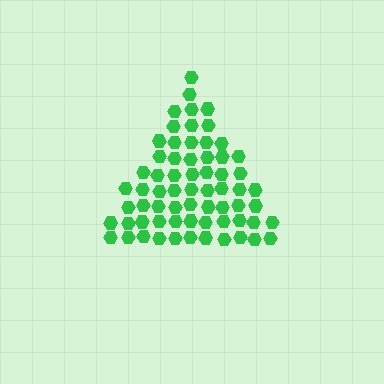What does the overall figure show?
The overall figure shows a triangle.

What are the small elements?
The small elements are hexagons.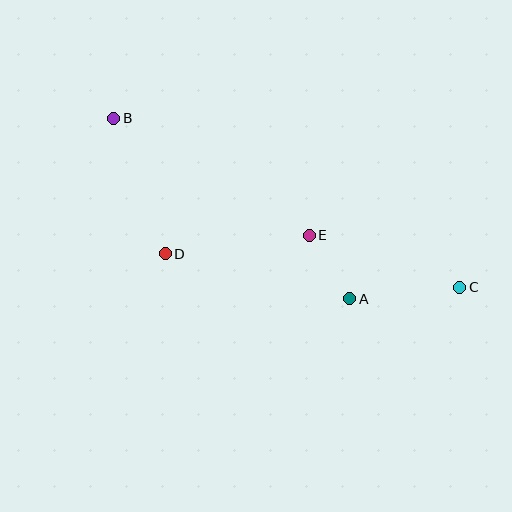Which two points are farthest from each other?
Points B and C are farthest from each other.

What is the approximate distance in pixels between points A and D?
The distance between A and D is approximately 190 pixels.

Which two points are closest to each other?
Points A and E are closest to each other.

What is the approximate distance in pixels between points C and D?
The distance between C and D is approximately 296 pixels.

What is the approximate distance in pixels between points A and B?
The distance between A and B is approximately 297 pixels.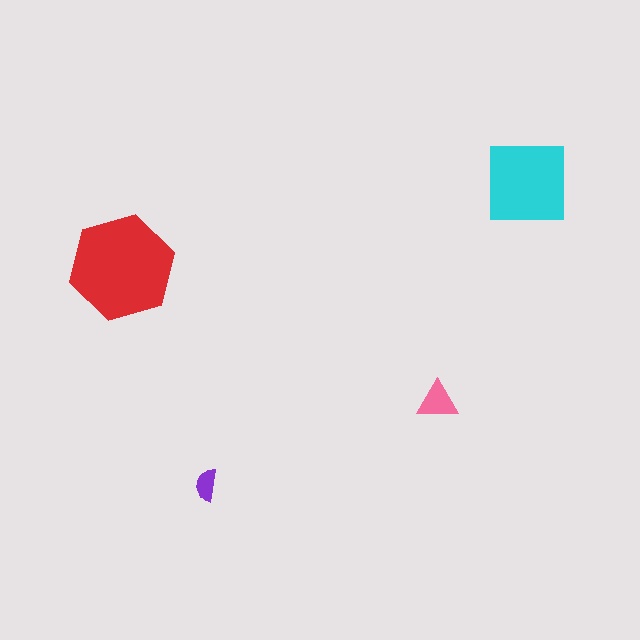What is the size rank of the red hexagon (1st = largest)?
1st.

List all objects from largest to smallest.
The red hexagon, the cyan square, the pink triangle, the purple semicircle.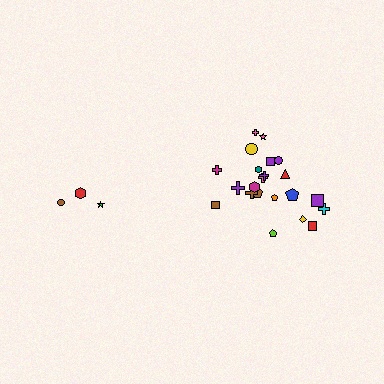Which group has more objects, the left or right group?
The right group.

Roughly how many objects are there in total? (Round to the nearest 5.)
Roughly 25 objects in total.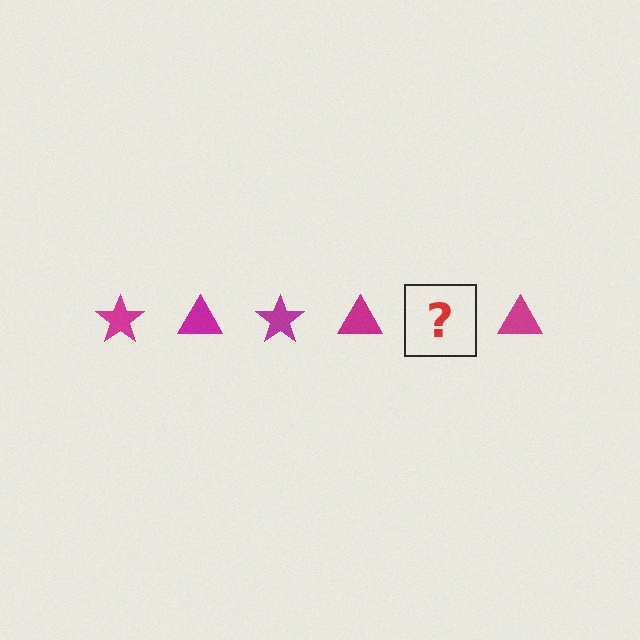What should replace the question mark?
The question mark should be replaced with a magenta star.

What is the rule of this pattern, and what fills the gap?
The rule is that the pattern cycles through star, triangle shapes in magenta. The gap should be filled with a magenta star.